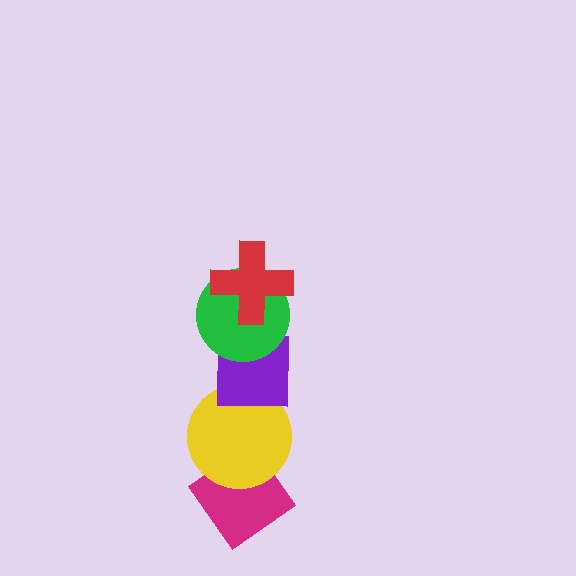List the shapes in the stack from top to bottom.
From top to bottom: the red cross, the green circle, the purple square, the yellow circle, the magenta diamond.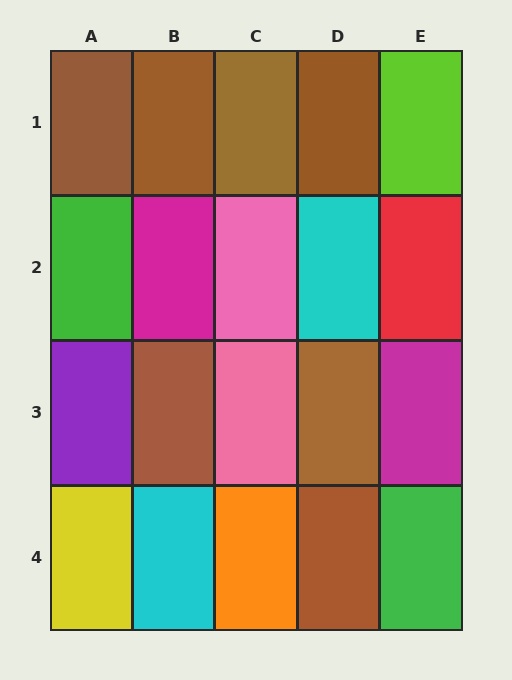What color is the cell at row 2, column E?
Red.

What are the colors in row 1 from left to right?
Brown, brown, brown, brown, lime.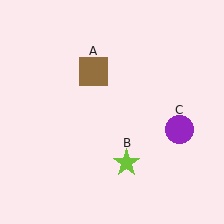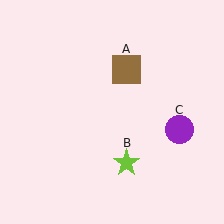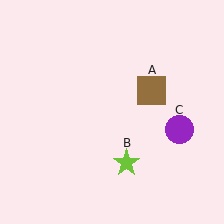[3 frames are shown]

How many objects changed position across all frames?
1 object changed position: brown square (object A).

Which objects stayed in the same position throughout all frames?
Lime star (object B) and purple circle (object C) remained stationary.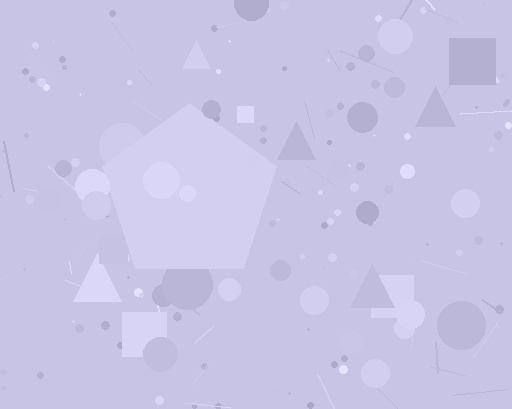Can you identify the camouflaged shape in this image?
The camouflaged shape is a pentagon.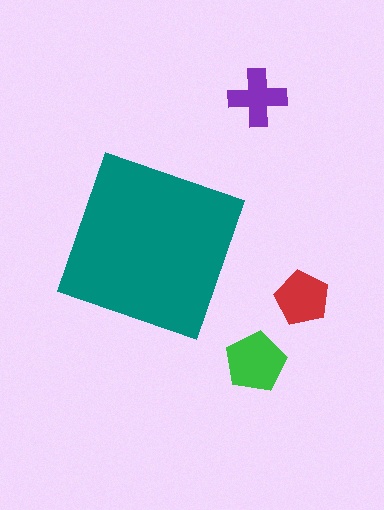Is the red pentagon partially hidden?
No, the red pentagon is fully visible.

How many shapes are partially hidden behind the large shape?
0 shapes are partially hidden.